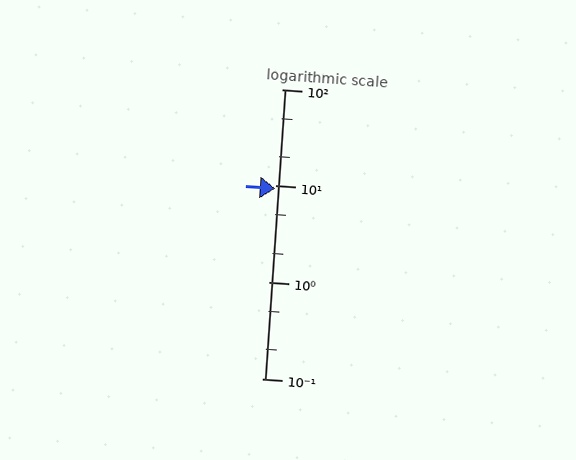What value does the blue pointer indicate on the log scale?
The pointer indicates approximately 9.3.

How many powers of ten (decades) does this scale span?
The scale spans 3 decades, from 0.1 to 100.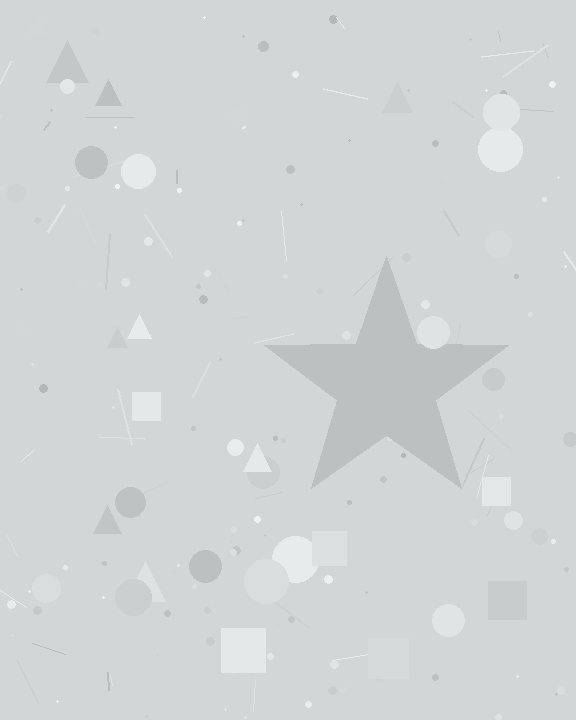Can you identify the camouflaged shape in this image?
The camouflaged shape is a star.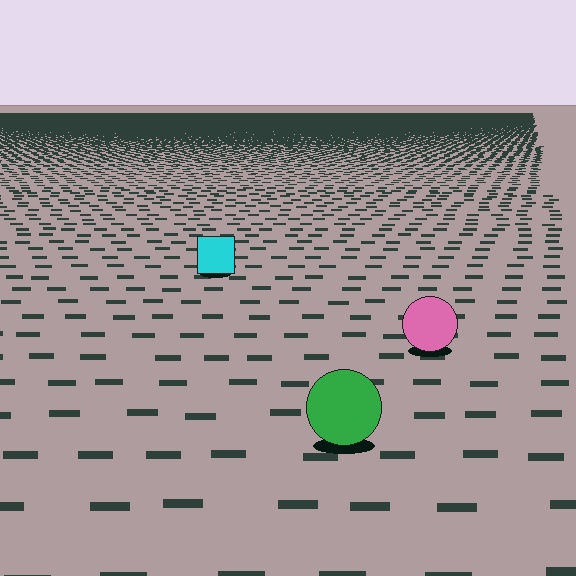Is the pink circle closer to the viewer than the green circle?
No. The green circle is closer — you can tell from the texture gradient: the ground texture is coarser near it.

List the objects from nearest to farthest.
From nearest to farthest: the green circle, the pink circle, the cyan square.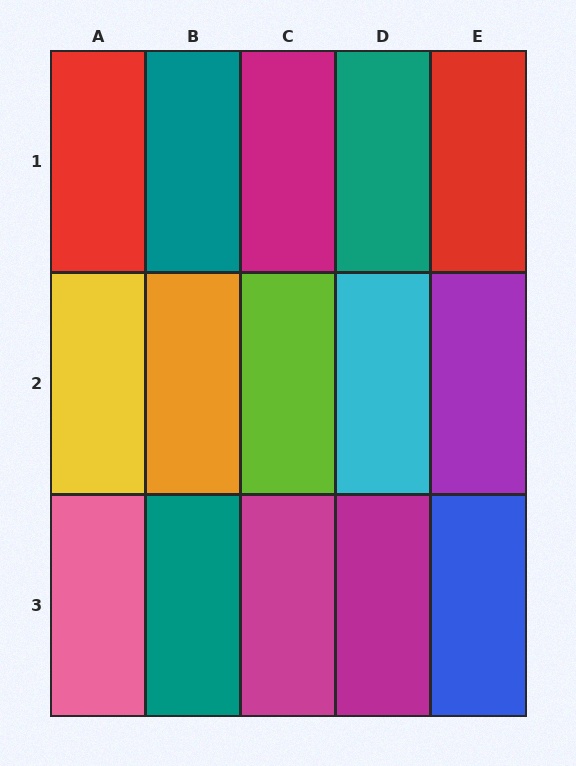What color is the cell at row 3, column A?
Pink.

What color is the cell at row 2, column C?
Lime.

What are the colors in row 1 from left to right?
Red, teal, magenta, teal, red.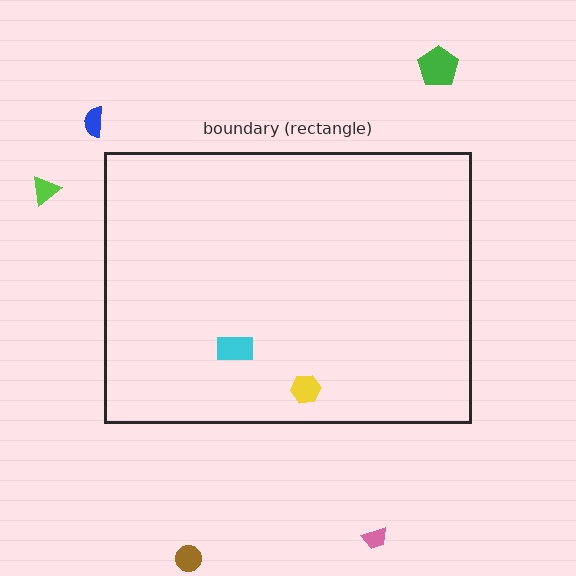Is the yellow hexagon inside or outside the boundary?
Inside.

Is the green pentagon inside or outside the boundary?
Outside.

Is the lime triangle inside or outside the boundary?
Outside.